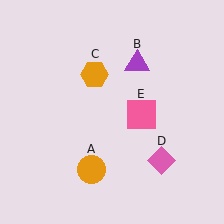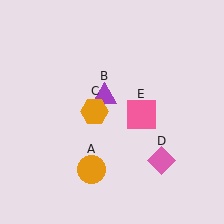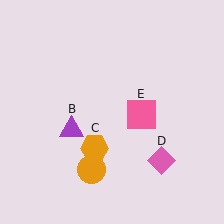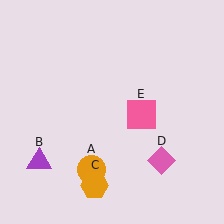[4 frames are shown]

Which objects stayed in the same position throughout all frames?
Orange circle (object A) and pink diamond (object D) and pink square (object E) remained stationary.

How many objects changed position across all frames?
2 objects changed position: purple triangle (object B), orange hexagon (object C).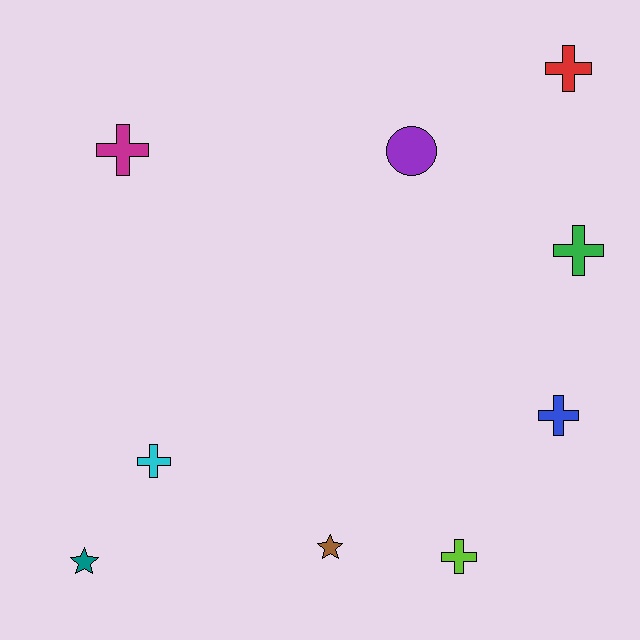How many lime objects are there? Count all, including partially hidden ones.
There is 1 lime object.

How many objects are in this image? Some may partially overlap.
There are 9 objects.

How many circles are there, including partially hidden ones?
There is 1 circle.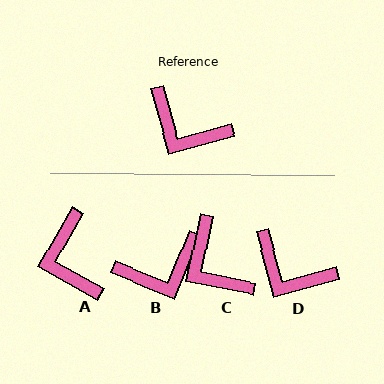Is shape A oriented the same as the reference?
No, it is off by about 45 degrees.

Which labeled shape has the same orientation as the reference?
D.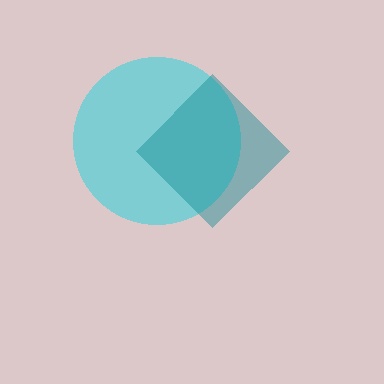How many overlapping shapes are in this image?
There are 2 overlapping shapes in the image.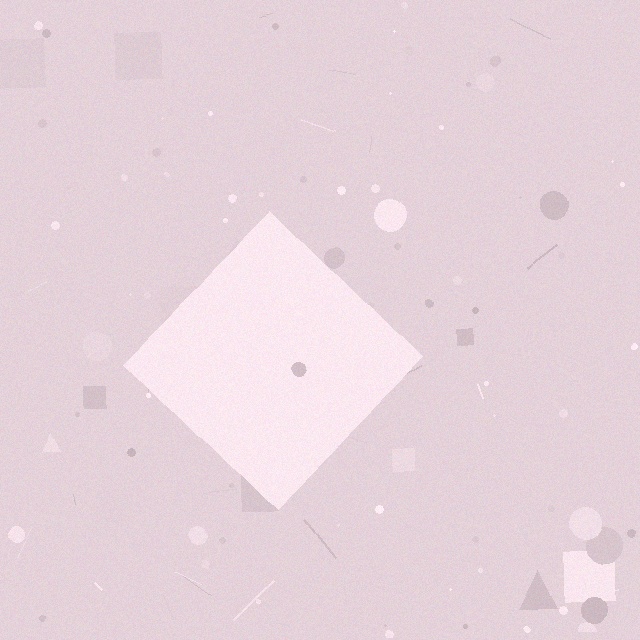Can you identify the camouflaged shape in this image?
The camouflaged shape is a diamond.